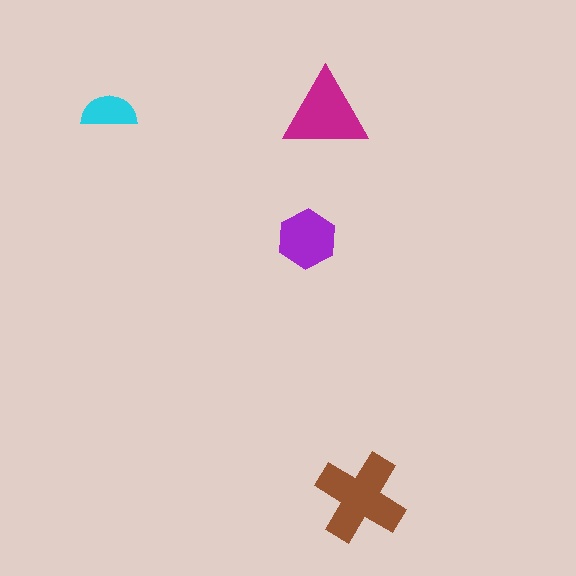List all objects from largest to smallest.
The brown cross, the magenta triangle, the purple hexagon, the cyan semicircle.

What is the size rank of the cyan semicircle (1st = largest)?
4th.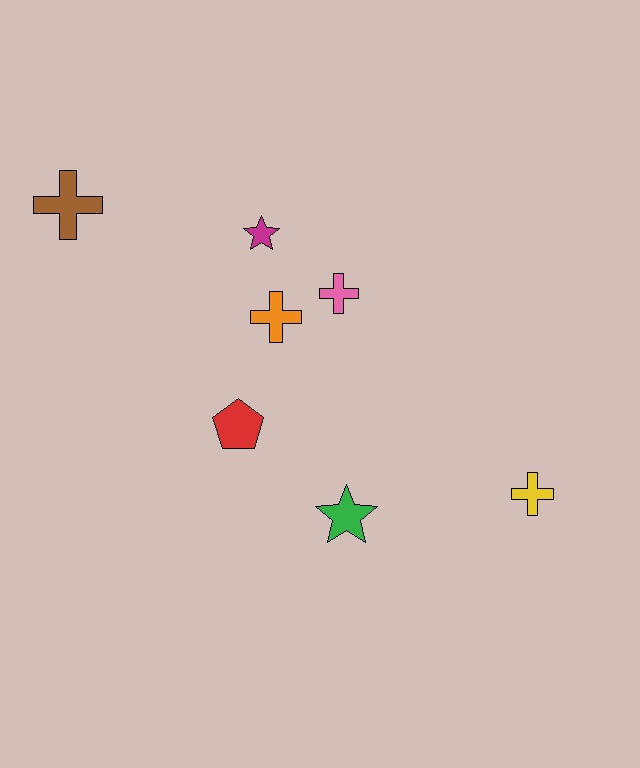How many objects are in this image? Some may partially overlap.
There are 7 objects.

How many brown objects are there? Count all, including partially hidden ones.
There is 1 brown object.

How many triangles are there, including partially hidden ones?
There are no triangles.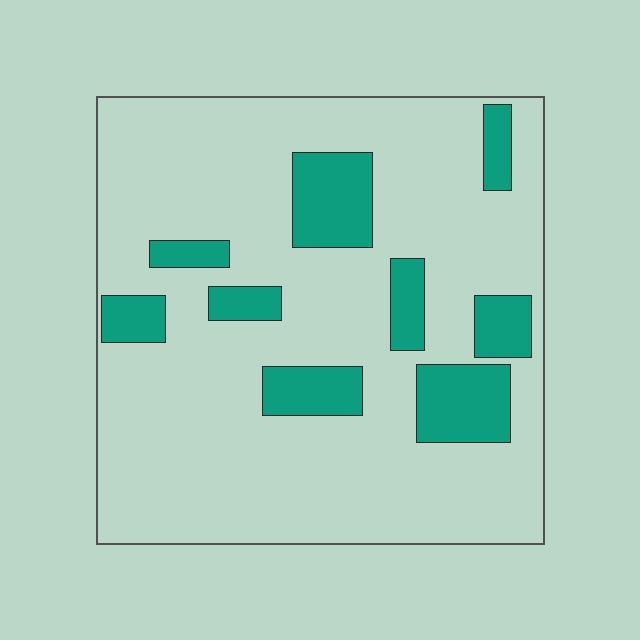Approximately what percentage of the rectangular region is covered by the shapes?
Approximately 20%.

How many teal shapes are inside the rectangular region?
9.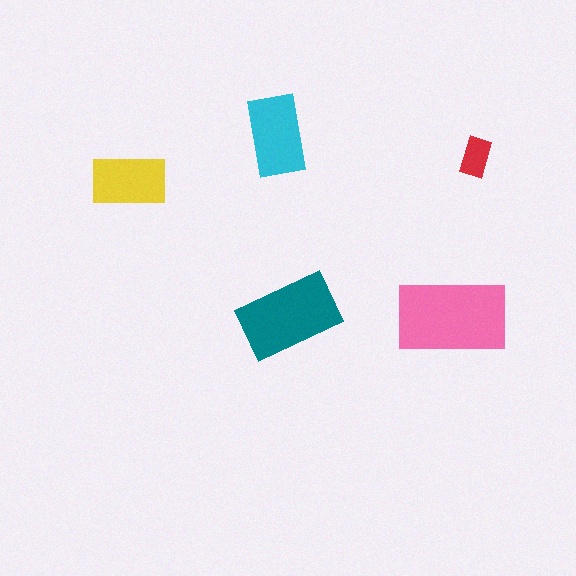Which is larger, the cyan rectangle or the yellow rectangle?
The cyan one.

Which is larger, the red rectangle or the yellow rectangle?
The yellow one.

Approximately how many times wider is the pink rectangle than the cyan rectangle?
About 1.5 times wider.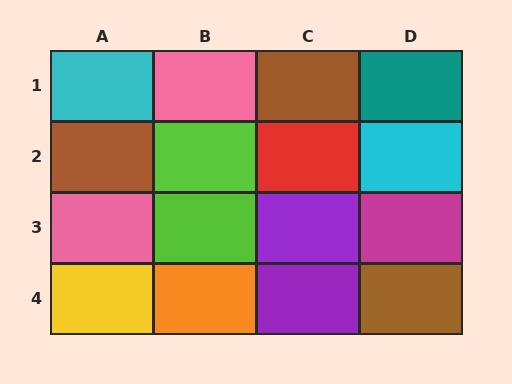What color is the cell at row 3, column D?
Magenta.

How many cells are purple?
2 cells are purple.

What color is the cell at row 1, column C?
Brown.